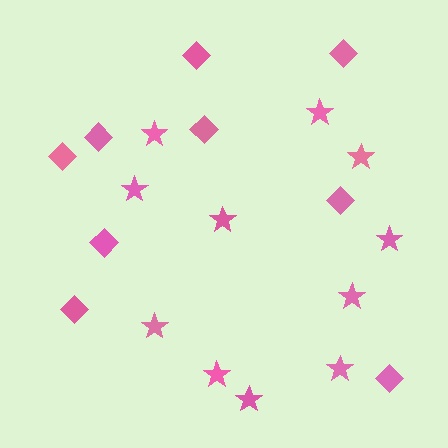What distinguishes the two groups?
There are 2 groups: one group of stars (11) and one group of diamonds (9).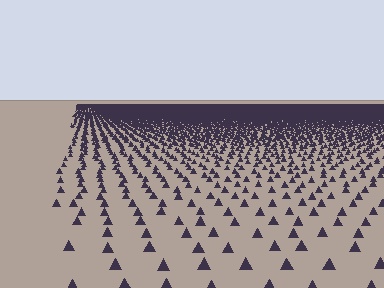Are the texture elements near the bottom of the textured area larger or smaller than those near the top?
Larger. Near the bottom, elements are closer to the viewer and appear at a bigger on-screen size.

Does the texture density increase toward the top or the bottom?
Density increases toward the top.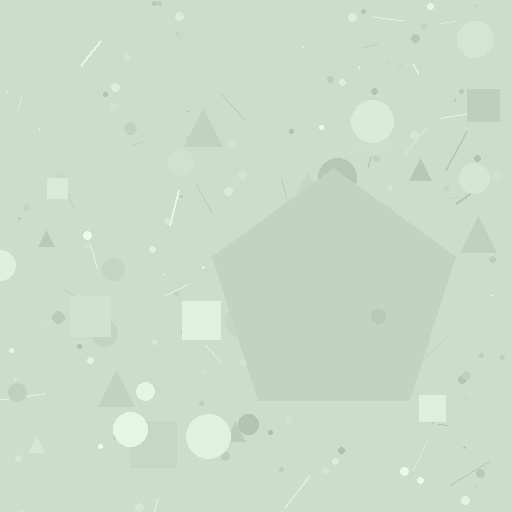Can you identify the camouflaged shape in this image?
The camouflaged shape is a pentagon.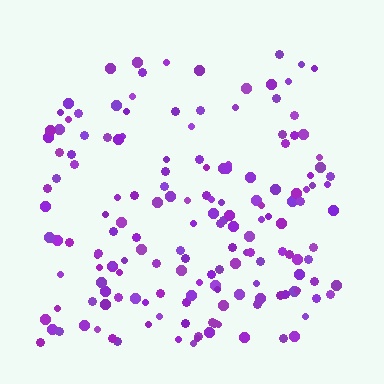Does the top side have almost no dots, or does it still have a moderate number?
Still a moderate number, just noticeably fewer than the bottom.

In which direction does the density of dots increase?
From top to bottom, with the bottom side densest.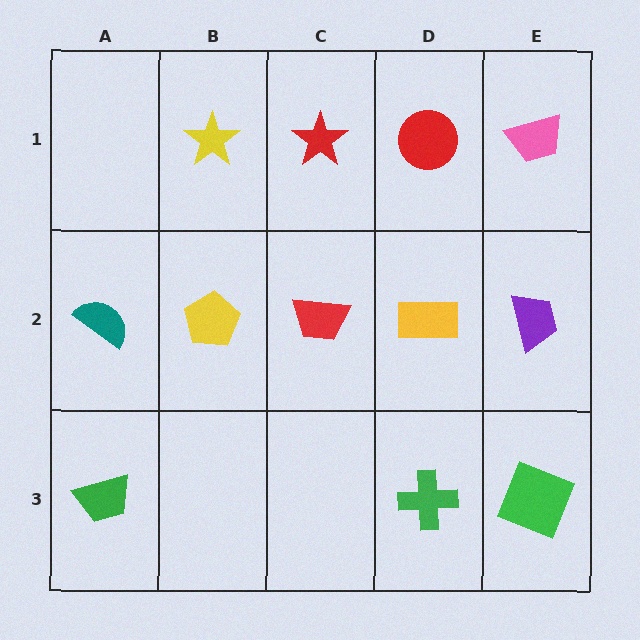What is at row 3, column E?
A green square.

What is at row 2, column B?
A yellow pentagon.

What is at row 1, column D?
A red circle.